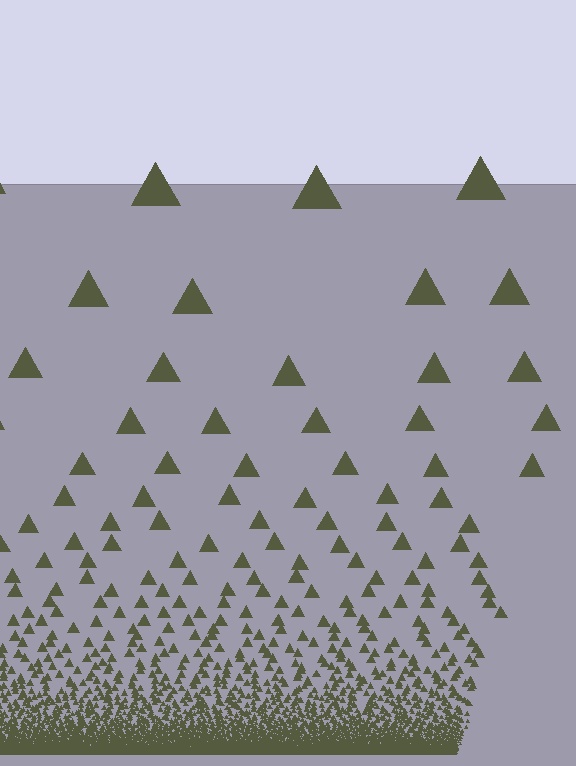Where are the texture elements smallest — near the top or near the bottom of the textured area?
Near the bottom.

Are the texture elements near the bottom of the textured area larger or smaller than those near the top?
Smaller. The gradient is inverted — elements near the bottom are smaller and denser.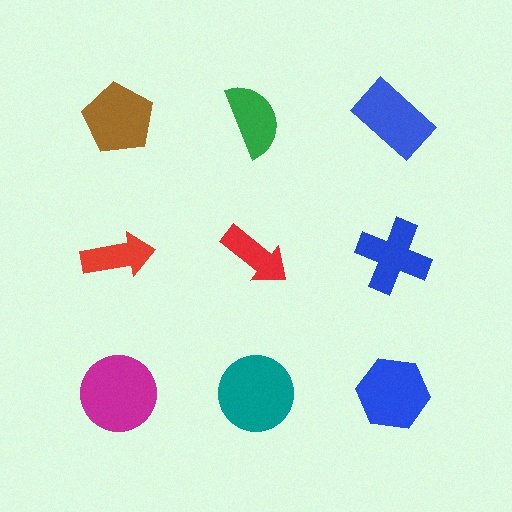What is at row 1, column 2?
A green semicircle.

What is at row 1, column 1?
A brown pentagon.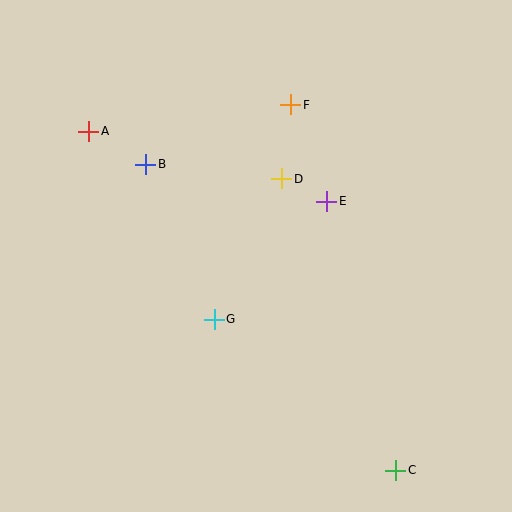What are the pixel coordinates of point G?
Point G is at (214, 319).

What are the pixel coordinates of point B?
Point B is at (146, 164).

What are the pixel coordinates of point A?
Point A is at (89, 131).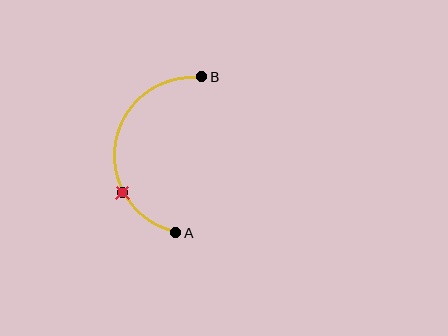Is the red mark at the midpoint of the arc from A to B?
No. The red mark lies on the arc but is closer to endpoint A. The arc midpoint would be at the point on the curve equidistant along the arc from both A and B.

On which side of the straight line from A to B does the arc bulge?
The arc bulges to the left of the straight line connecting A and B.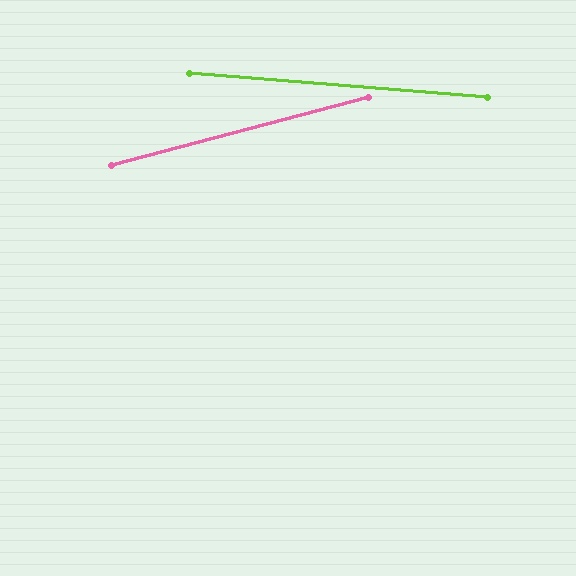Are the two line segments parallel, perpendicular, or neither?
Neither parallel nor perpendicular — they differ by about 20°.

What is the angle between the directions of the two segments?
Approximately 20 degrees.